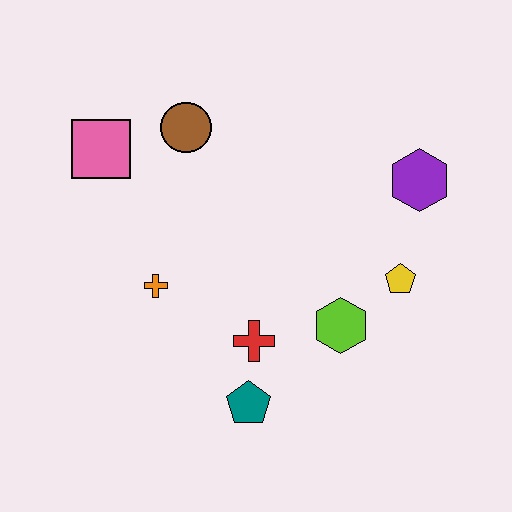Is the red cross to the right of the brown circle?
Yes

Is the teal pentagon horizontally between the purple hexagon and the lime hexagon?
No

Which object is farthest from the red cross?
The pink square is farthest from the red cross.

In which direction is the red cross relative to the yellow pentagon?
The red cross is to the left of the yellow pentagon.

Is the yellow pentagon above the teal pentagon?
Yes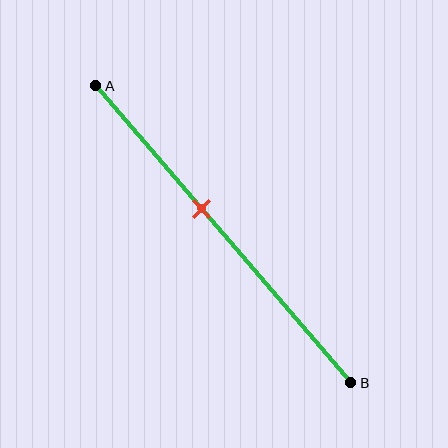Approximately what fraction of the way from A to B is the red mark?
The red mark is approximately 40% of the way from A to B.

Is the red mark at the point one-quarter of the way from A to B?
No, the mark is at about 40% from A, not at the 25% one-quarter point.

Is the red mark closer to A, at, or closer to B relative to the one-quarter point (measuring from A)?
The red mark is closer to point B than the one-quarter point of segment AB.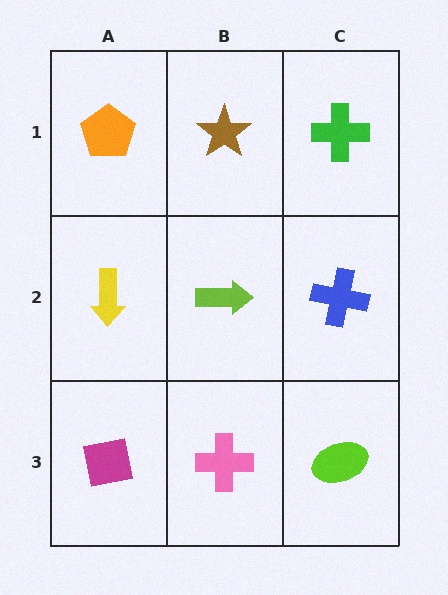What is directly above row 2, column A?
An orange pentagon.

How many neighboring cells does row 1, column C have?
2.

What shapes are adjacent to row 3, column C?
A blue cross (row 2, column C), a pink cross (row 3, column B).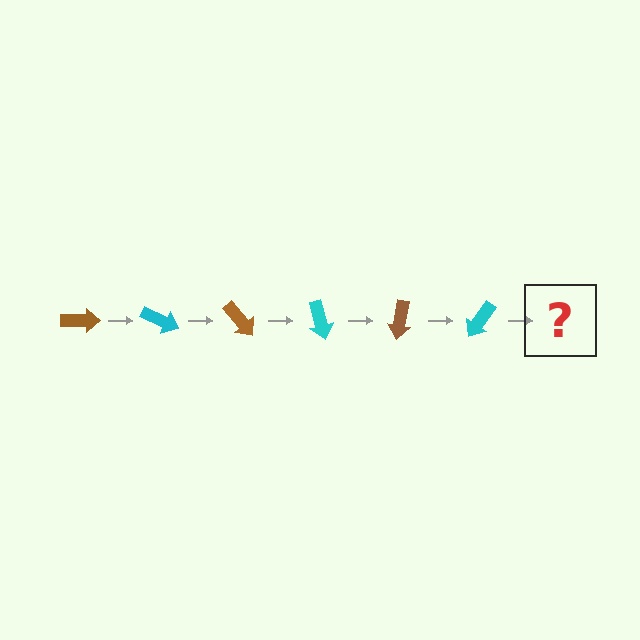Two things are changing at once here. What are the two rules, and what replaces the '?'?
The two rules are that it rotates 25 degrees each step and the color cycles through brown and cyan. The '?' should be a brown arrow, rotated 150 degrees from the start.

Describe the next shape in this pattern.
It should be a brown arrow, rotated 150 degrees from the start.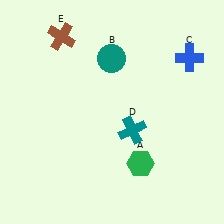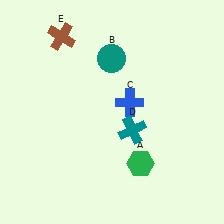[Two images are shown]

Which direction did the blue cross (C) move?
The blue cross (C) moved left.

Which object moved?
The blue cross (C) moved left.